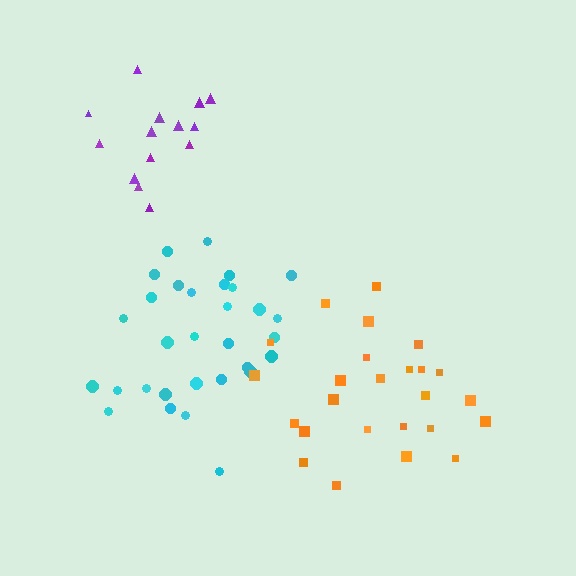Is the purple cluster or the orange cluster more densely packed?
Orange.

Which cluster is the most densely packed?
Orange.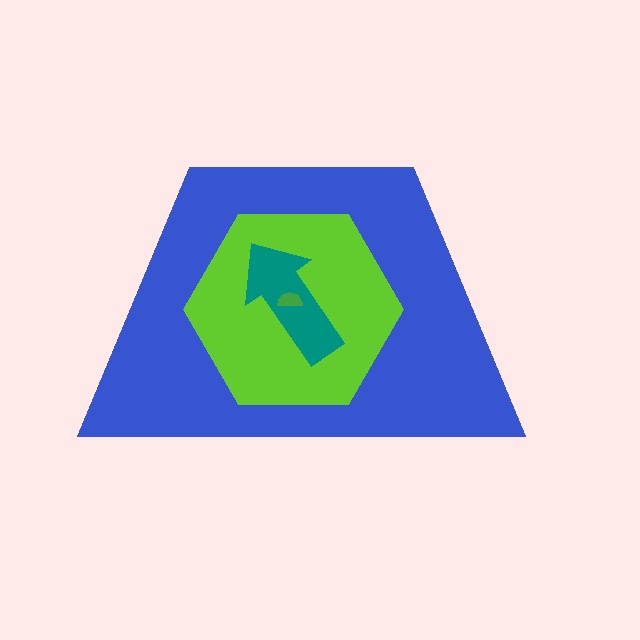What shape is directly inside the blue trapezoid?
The lime hexagon.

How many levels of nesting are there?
4.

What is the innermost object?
The green semicircle.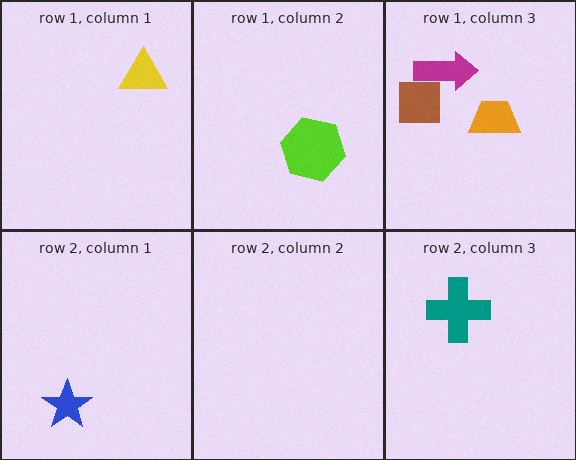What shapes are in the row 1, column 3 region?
The orange trapezoid, the brown square, the magenta arrow.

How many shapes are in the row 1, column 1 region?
1.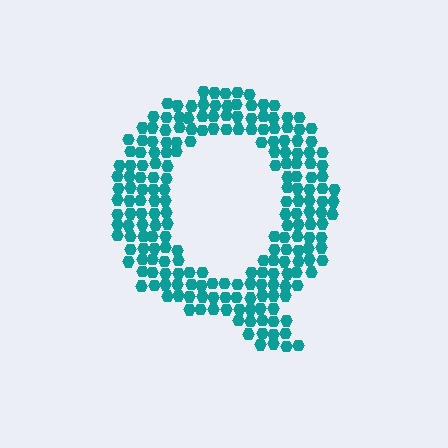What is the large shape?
The large shape is the letter Q.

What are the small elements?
The small elements are hexagons.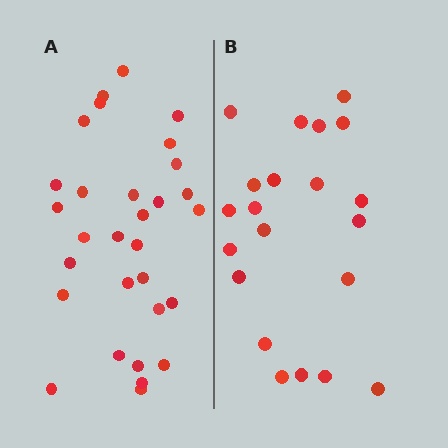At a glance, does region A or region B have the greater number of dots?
Region A (the left region) has more dots.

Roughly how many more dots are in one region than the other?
Region A has roughly 8 or so more dots than region B.